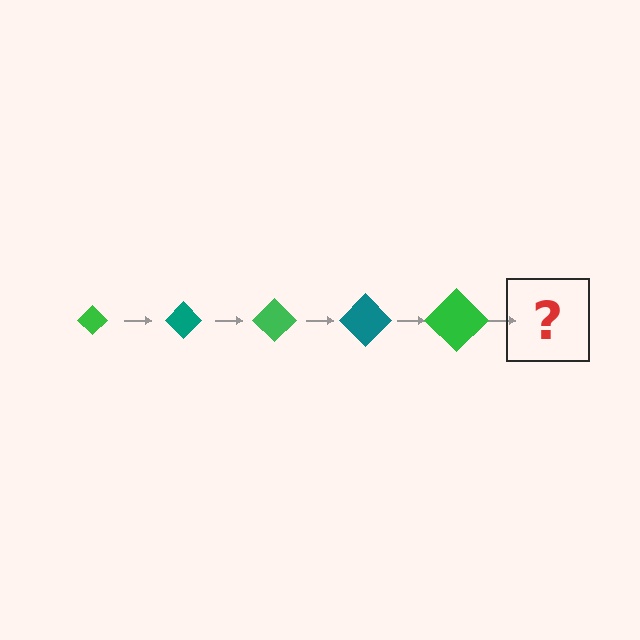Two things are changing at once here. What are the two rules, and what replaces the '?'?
The two rules are that the diamond grows larger each step and the color cycles through green and teal. The '?' should be a teal diamond, larger than the previous one.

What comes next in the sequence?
The next element should be a teal diamond, larger than the previous one.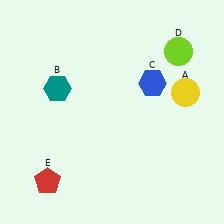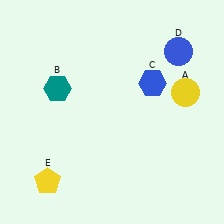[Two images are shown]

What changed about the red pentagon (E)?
In Image 1, E is red. In Image 2, it changed to yellow.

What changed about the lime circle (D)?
In Image 1, D is lime. In Image 2, it changed to blue.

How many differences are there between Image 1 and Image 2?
There are 2 differences between the two images.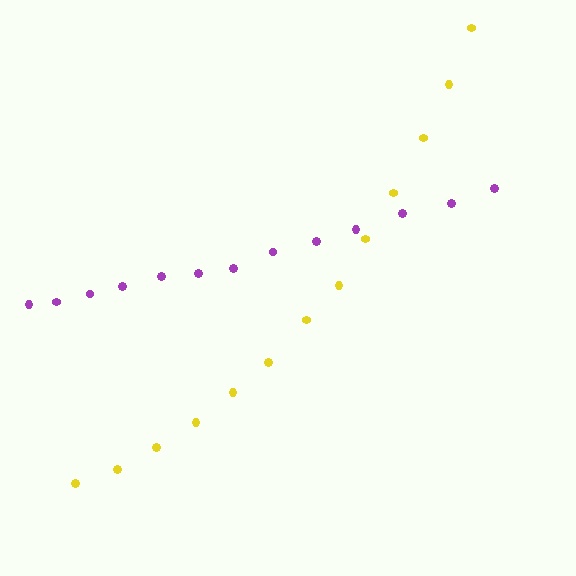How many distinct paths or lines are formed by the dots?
There are 2 distinct paths.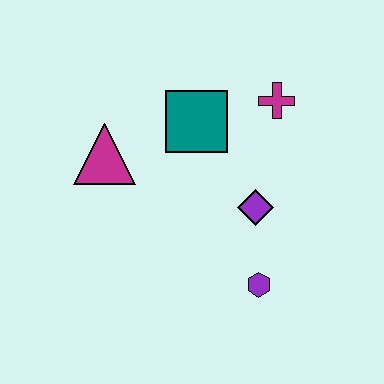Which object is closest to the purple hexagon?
The purple diamond is closest to the purple hexagon.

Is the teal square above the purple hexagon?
Yes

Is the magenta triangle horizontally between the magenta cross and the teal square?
No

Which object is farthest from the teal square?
The purple hexagon is farthest from the teal square.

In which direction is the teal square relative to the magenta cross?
The teal square is to the left of the magenta cross.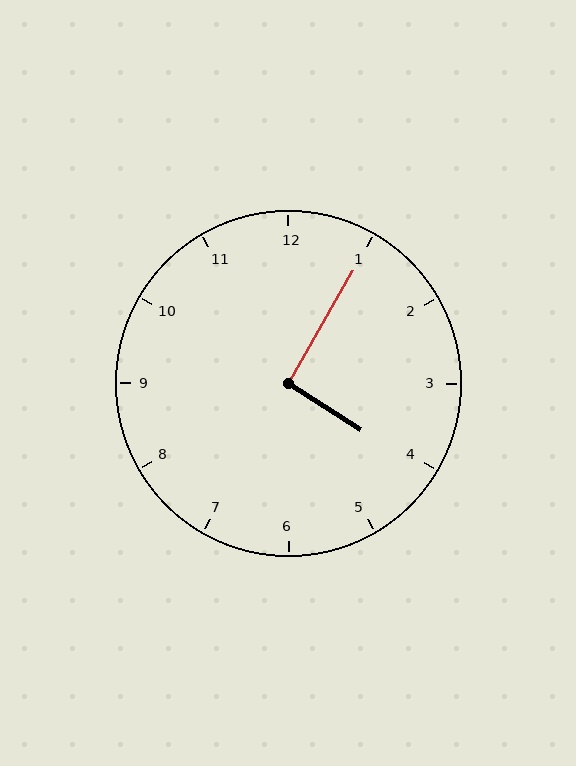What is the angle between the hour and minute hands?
Approximately 92 degrees.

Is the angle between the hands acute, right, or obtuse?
It is right.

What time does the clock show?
4:05.